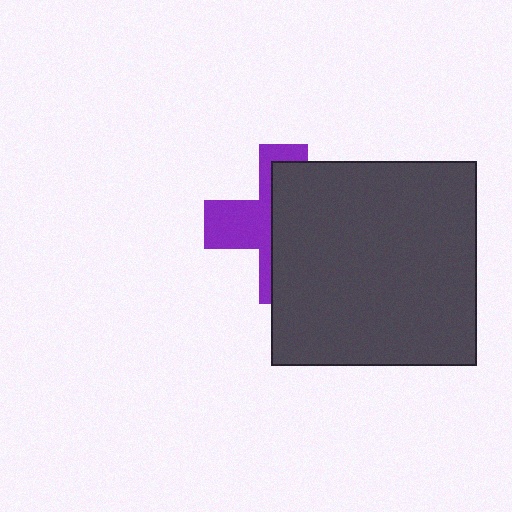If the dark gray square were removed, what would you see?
You would see the complete purple cross.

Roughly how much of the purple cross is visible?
A small part of it is visible (roughly 40%).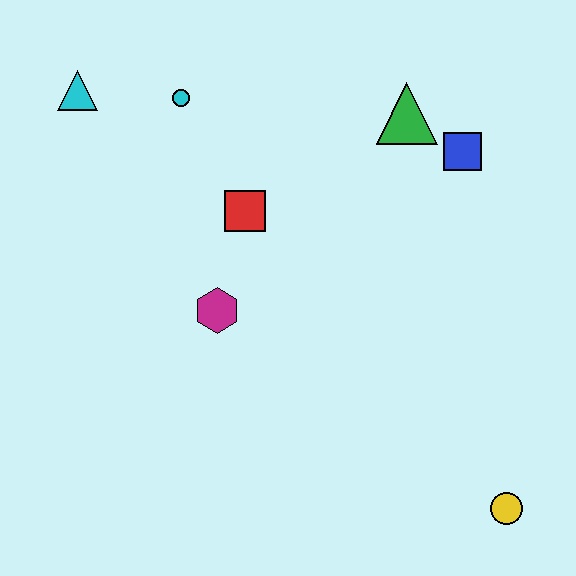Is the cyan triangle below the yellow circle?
No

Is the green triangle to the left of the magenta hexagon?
No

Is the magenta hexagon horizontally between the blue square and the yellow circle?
No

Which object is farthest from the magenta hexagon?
The yellow circle is farthest from the magenta hexagon.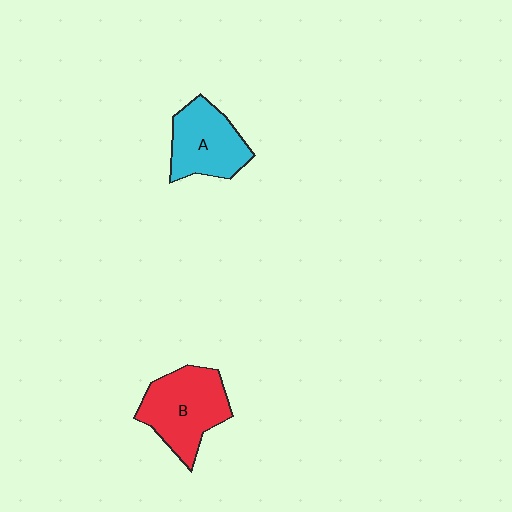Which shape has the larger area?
Shape B (red).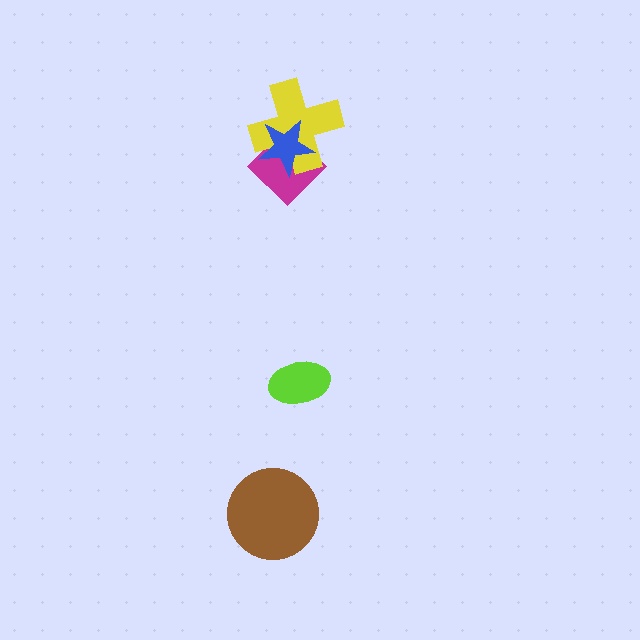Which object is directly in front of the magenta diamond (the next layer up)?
The yellow cross is directly in front of the magenta diamond.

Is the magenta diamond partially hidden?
Yes, it is partially covered by another shape.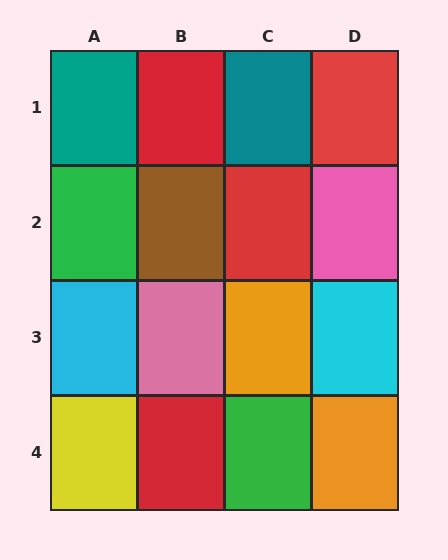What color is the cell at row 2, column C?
Red.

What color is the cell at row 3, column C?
Orange.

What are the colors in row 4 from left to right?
Yellow, red, green, orange.